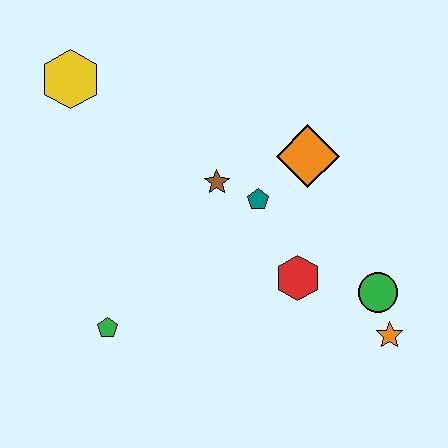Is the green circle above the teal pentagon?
No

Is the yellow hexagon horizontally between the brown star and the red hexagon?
No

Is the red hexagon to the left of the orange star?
Yes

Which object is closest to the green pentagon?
The brown star is closest to the green pentagon.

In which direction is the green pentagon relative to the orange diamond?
The green pentagon is to the left of the orange diamond.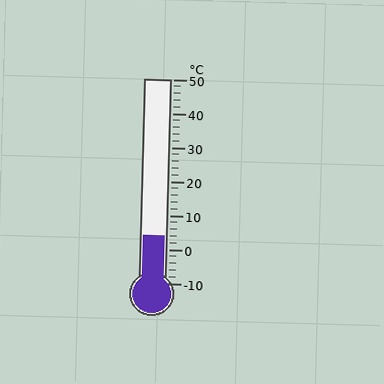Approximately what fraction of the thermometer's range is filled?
The thermometer is filled to approximately 25% of its range.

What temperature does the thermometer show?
The thermometer shows approximately 4°C.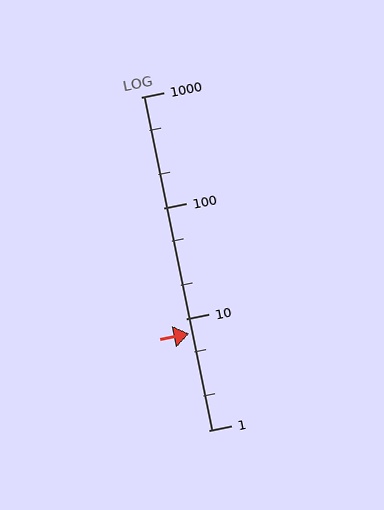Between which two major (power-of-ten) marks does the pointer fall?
The pointer is between 1 and 10.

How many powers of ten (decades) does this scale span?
The scale spans 3 decades, from 1 to 1000.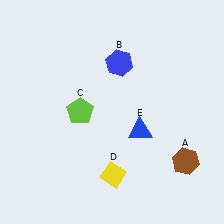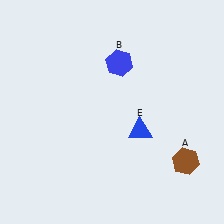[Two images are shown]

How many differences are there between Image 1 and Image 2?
There are 2 differences between the two images.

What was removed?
The yellow diamond (D), the lime pentagon (C) were removed in Image 2.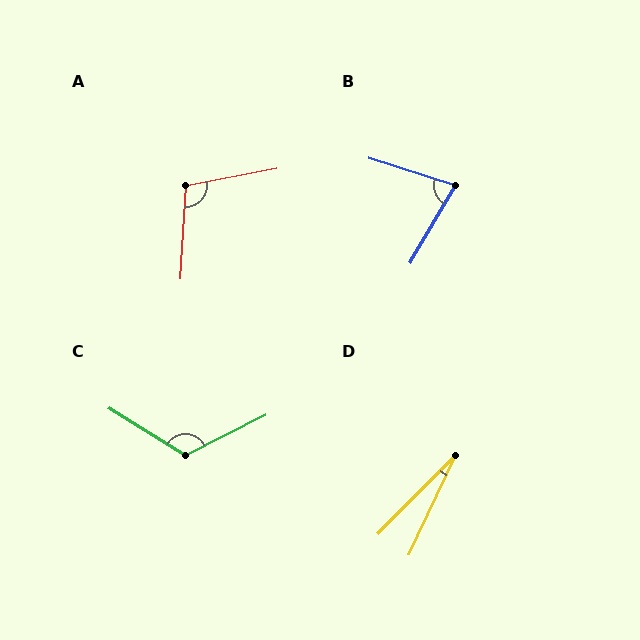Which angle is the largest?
C, at approximately 121 degrees.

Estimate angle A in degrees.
Approximately 104 degrees.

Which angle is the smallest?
D, at approximately 20 degrees.